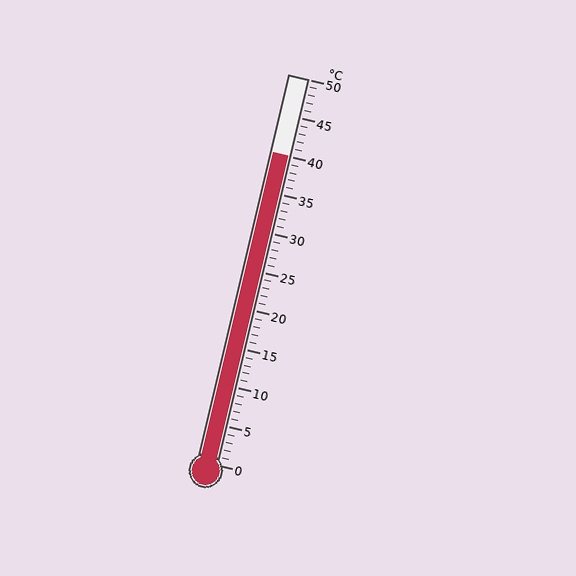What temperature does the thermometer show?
The thermometer shows approximately 40°C.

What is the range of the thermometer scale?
The thermometer scale ranges from 0°C to 50°C.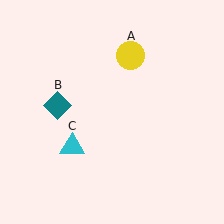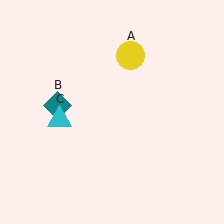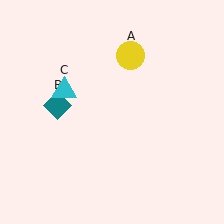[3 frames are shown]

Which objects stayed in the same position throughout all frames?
Yellow circle (object A) and teal diamond (object B) remained stationary.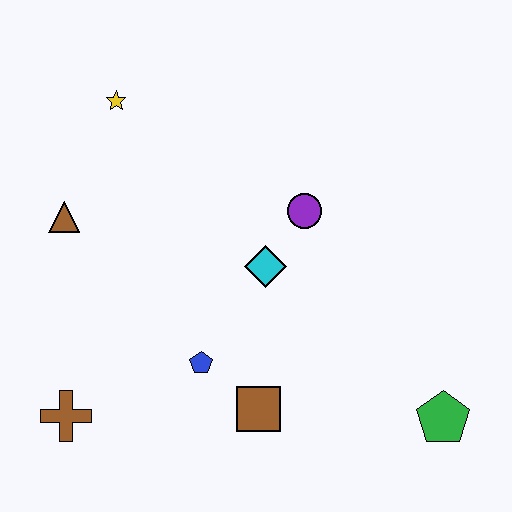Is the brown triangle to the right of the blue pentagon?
No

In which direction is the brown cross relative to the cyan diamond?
The brown cross is to the left of the cyan diamond.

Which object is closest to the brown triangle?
The yellow star is closest to the brown triangle.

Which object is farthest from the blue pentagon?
The yellow star is farthest from the blue pentagon.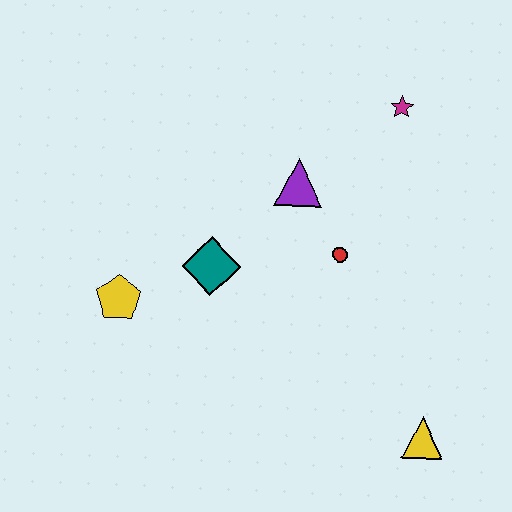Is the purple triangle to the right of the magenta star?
No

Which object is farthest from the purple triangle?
The yellow triangle is farthest from the purple triangle.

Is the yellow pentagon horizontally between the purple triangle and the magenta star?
No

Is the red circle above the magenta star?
No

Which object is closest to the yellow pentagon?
The teal diamond is closest to the yellow pentagon.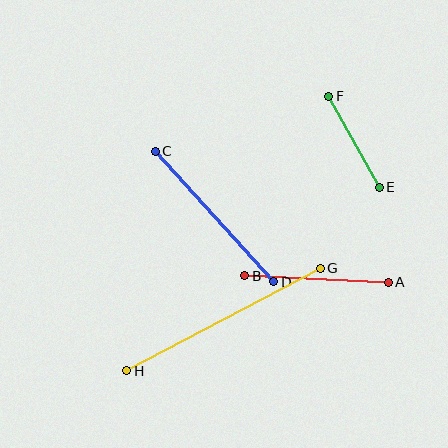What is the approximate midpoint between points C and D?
The midpoint is at approximately (214, 216) pixels.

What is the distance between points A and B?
The distance is approximately 144 pixels.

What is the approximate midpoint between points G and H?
The midpoint is at approximately (223, 320) pixels.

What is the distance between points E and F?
The distance is approximately 104 pixels.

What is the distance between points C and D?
The distance is approximately 177 pixels.